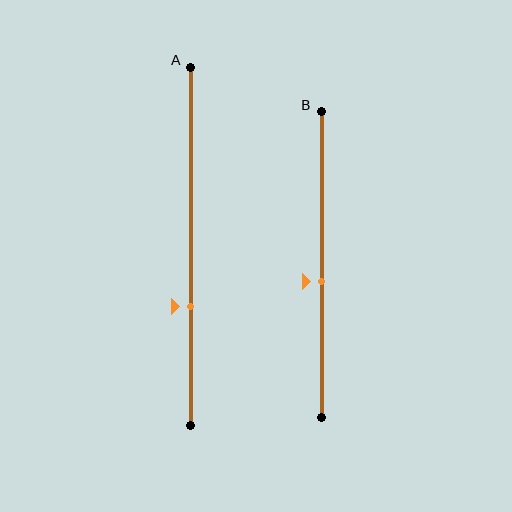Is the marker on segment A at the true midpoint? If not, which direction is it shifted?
No, the marker on segment A is shifted downward by about 17% of the segment length.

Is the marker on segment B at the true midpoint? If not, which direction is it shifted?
No, the marker on segment B is shifted downward by about 5% of the segment length.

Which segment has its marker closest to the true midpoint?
Segment B has its marker closest to the true midpoint.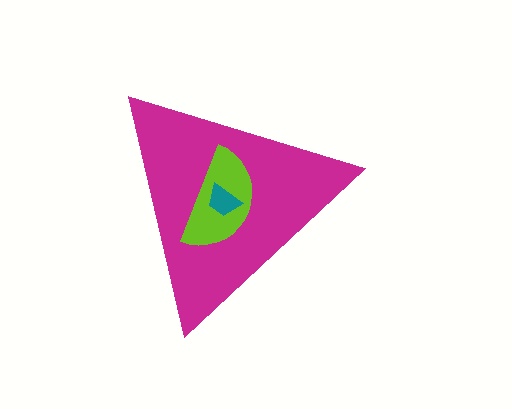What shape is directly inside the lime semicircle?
The teal trapezoid.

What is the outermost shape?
The magenta triangle.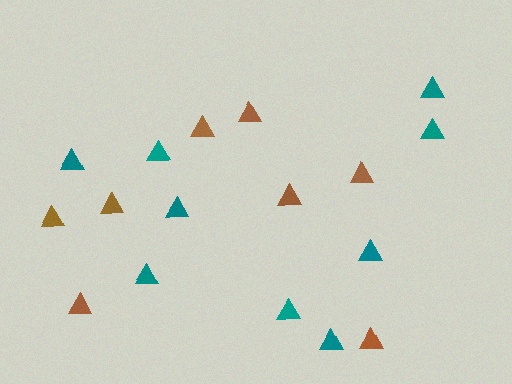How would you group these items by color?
There are 2 groups: one group of brown triangles (8) and one group of teal triangles (9).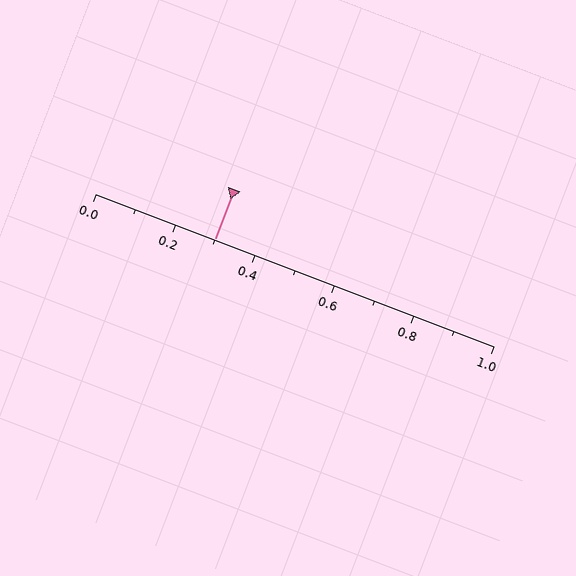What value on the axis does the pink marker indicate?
The marker indicates approximately 0.3.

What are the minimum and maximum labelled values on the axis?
The axis runs from 0.0 to 1.0.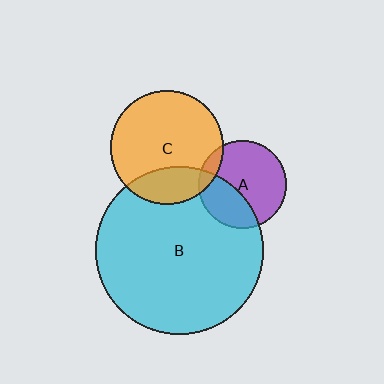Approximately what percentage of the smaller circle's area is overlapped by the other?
Approximately 35%.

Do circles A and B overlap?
Yes.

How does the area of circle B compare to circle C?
Approximately 2.2 times.